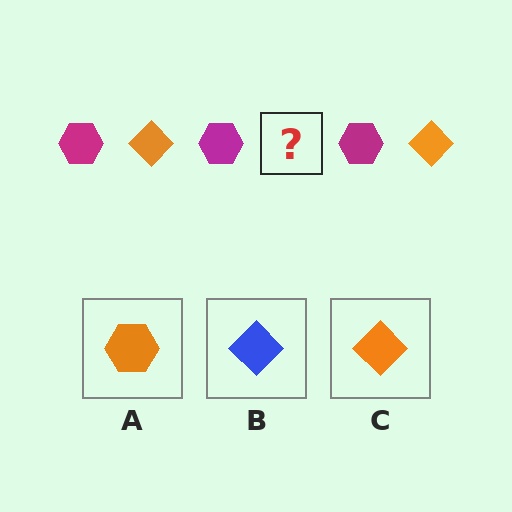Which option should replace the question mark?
Option C.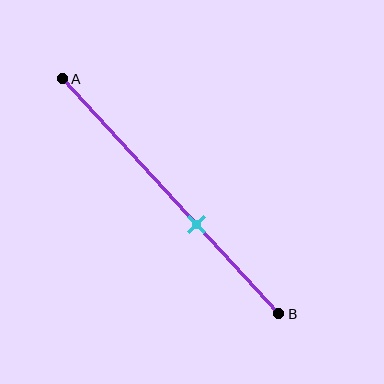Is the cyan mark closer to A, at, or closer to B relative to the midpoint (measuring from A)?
The cyan mark is closer to point B than the midpoint of segment AB.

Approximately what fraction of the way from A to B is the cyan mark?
The cyan mark is approximately 60% of the way from A to B.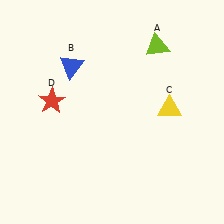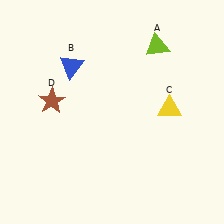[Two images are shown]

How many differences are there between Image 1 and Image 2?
There is 1 difference between the two images.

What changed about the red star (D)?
In Image 1, D is red. In Image 2, it changed to brown.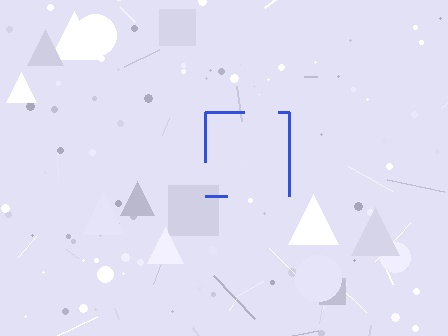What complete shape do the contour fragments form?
The contour fragments form a square.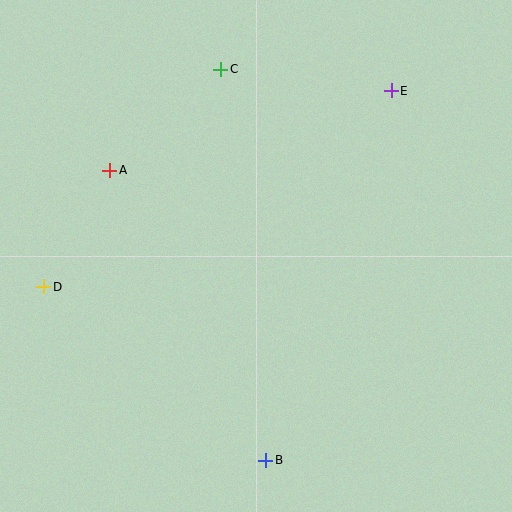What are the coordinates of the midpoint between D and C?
The midpoint between D and C is at (132, 178).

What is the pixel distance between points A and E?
The distance between A and E is 292 pixels.